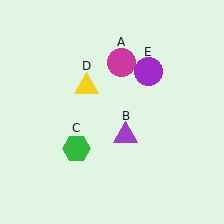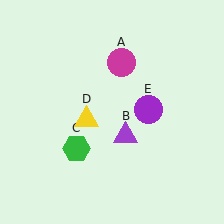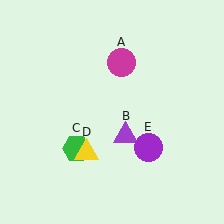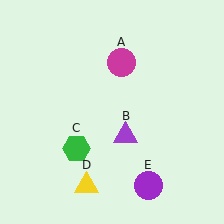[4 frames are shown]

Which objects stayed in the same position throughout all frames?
Magenta circle (object A) and purple triangle (object B) and green hexagon (object C) remained stationary.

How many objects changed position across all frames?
2 objects changed position: yellow triangle (object D), purple circle (object E).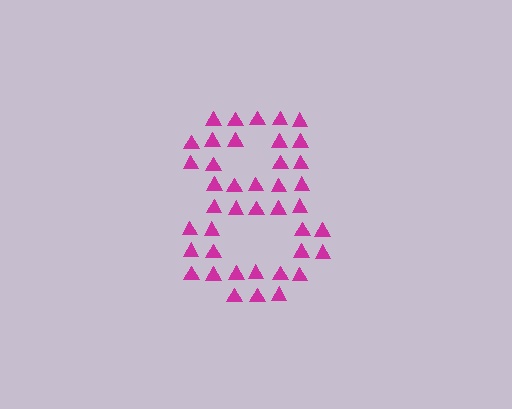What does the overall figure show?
The overall figure shows the digit 8.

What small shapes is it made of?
It is made of small triangles.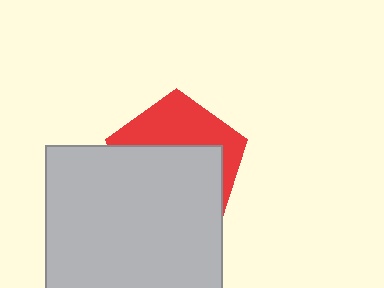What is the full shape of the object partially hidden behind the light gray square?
The partially hidden object is a red pentagon.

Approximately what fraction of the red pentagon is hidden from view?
Roughly 60% of the red pentagon is hidden behind the light gray square.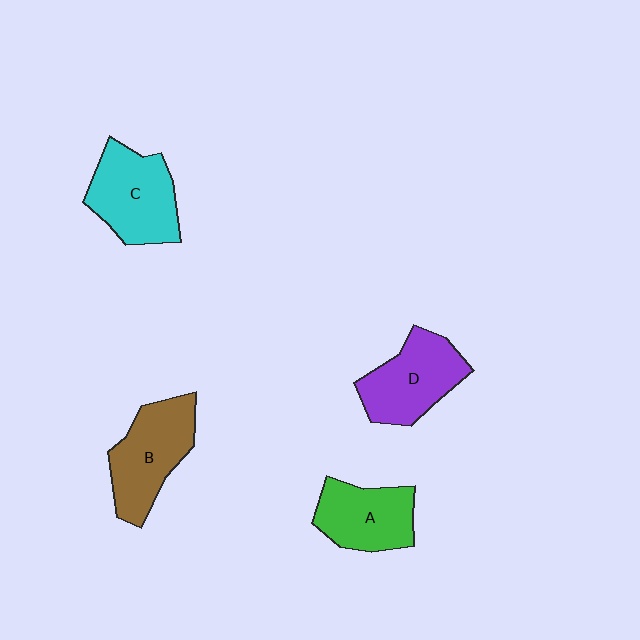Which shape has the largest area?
Shape C (cyan).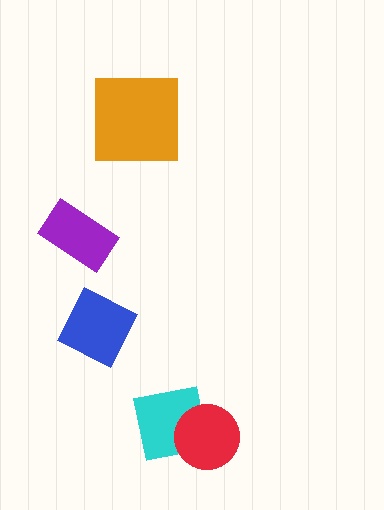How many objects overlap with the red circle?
1 object overlaps with the red circle.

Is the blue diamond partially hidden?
No, no other shape covers it.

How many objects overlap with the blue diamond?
0 objects overlap with the blue diamond.